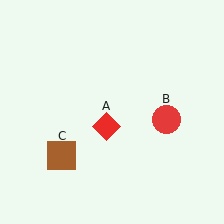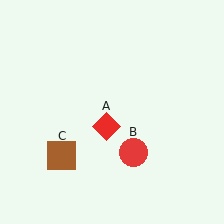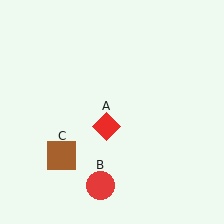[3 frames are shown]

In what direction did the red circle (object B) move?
The red circle (object B) moved down and to the left.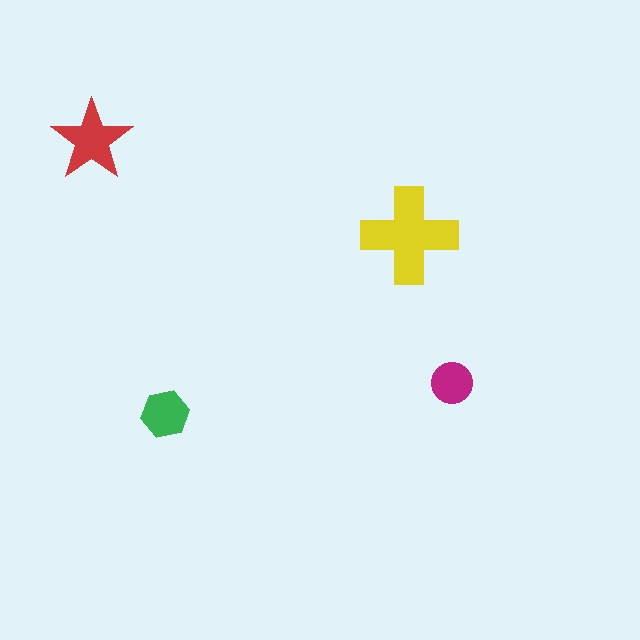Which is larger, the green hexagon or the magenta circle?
The green hexagon.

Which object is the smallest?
The magenta circle.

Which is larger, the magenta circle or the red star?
The red star.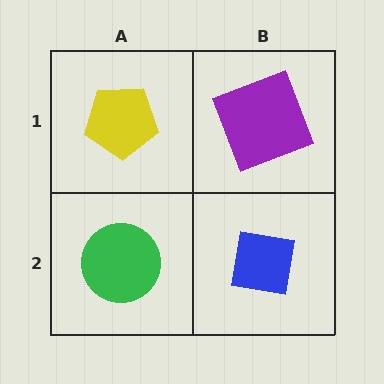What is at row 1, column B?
A purple square.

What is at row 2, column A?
A green circle.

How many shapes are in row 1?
2 shapes.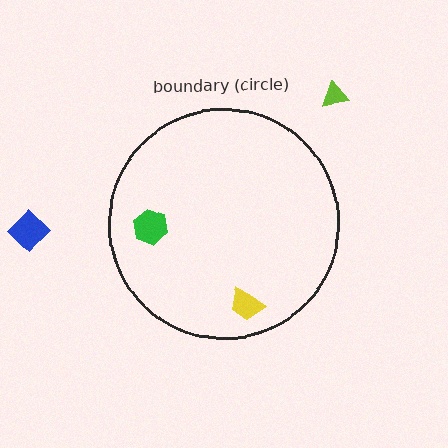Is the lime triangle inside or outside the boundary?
Outside.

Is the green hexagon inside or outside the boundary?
Inside.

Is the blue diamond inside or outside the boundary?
Outside.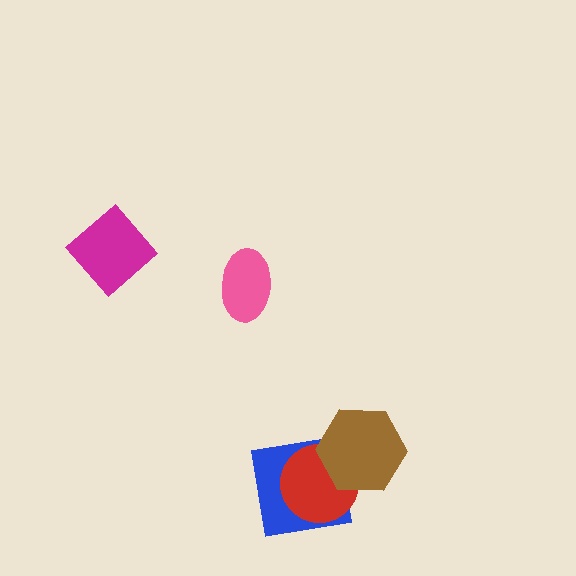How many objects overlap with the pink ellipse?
0 objects overlap with the pink ellipse.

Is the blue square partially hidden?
Yes, it is partially covered by another shape.